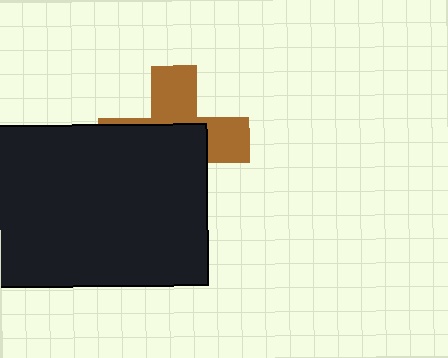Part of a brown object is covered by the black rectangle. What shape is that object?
It is a cross.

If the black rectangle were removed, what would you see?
You would see the complete brown cross.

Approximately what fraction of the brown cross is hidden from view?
Roughly 57% of the brown cross is hidden behind the black rectangle.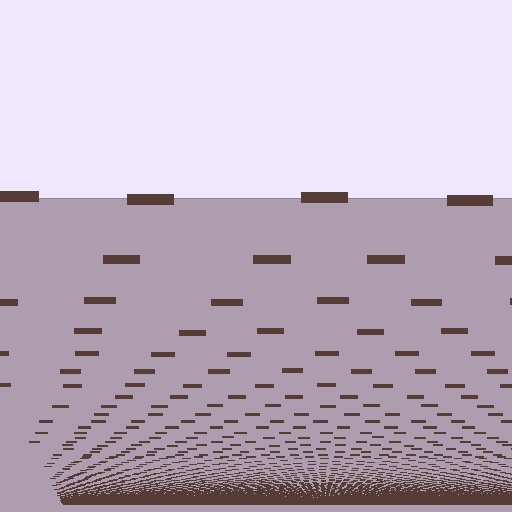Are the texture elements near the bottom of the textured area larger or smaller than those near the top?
Smaller. The gradient is inverted — elements near the bottom are smaller and denser.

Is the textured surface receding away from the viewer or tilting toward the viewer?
The surface appears to tilt toward the viewer. Texture elements get larger and sparser toward the top.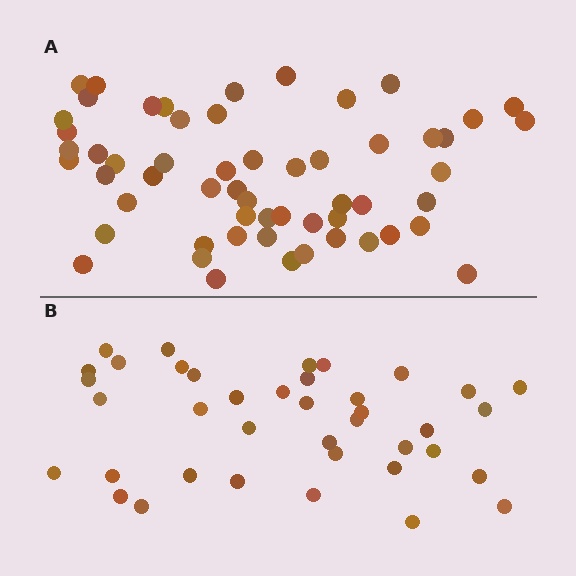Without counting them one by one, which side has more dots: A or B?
Region A (the top region) has more dots.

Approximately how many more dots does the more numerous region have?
Region A has approximately 20 more dots than region B.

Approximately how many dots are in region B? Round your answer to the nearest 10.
About 40 dots. (The exact count is 39, which rounds to 40.)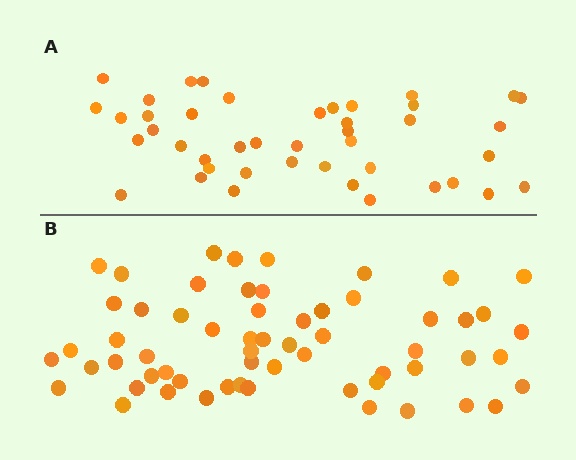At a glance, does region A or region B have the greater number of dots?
Region B (the bottom region) has more dots.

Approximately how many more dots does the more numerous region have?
Region B has approximately 15 more dots than region A.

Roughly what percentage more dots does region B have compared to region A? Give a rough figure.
About 40% more.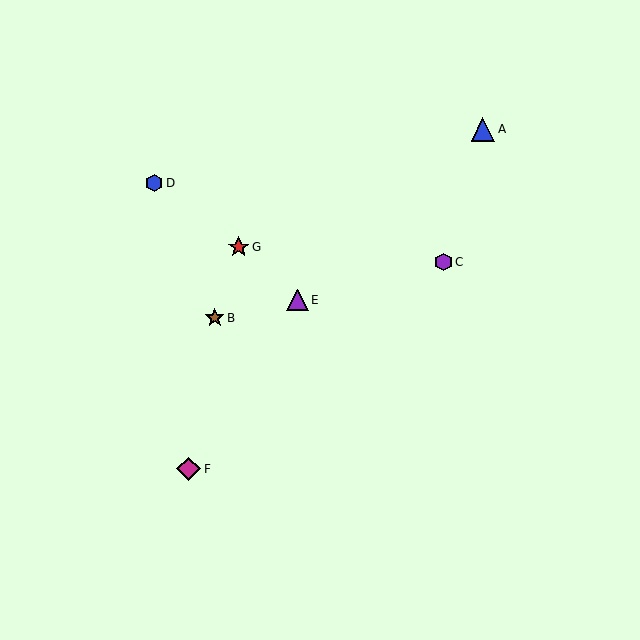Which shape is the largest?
The magenta diamond (labeled F) is the largest.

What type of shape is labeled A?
Shape A is a blue triangle.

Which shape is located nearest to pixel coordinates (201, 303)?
The brown star (labeled B) at (215, 318) is nearest to that location.